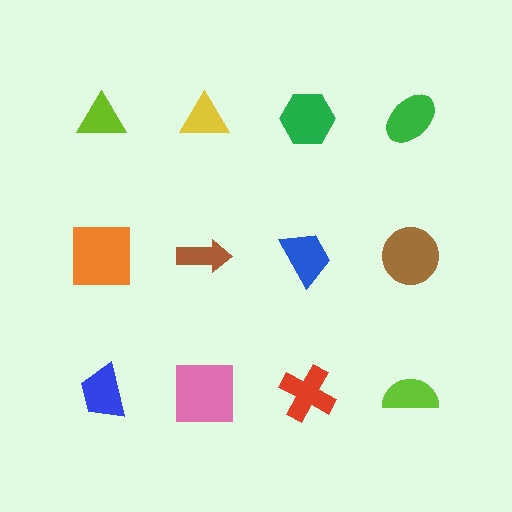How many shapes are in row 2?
4 shapes.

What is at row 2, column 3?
A blue trapezoid.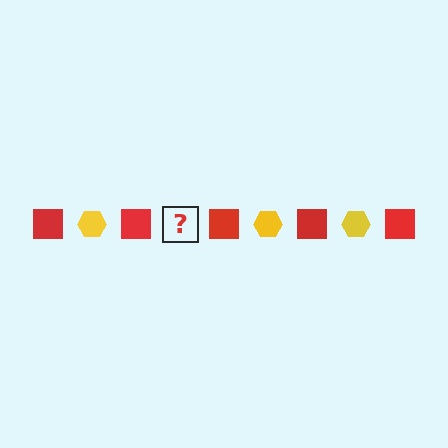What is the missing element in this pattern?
The missing element is a yellow hexagon.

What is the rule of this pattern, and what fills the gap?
The rule is that the pattern alternates between red square and yellow hexagon. The gap should be filled with a yellow hexagon.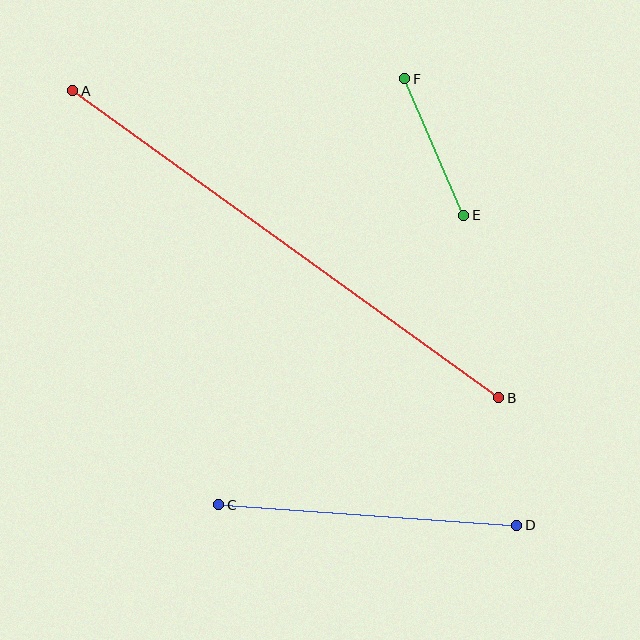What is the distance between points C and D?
The distance is approximately 299 pixels.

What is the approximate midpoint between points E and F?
The midpoint is at approximately (434, 147) pixels.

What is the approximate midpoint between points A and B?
The midpoint is at approximately (286, 244) pixels.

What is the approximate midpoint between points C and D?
The midpoint is at approximately (368, 515) pixels.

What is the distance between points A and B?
The distance is approximately 525 pixels.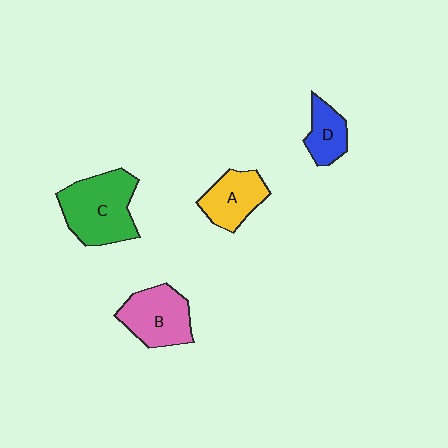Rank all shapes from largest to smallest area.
From largest to smallest: C (green), B (pink), A (yellow), D (blue).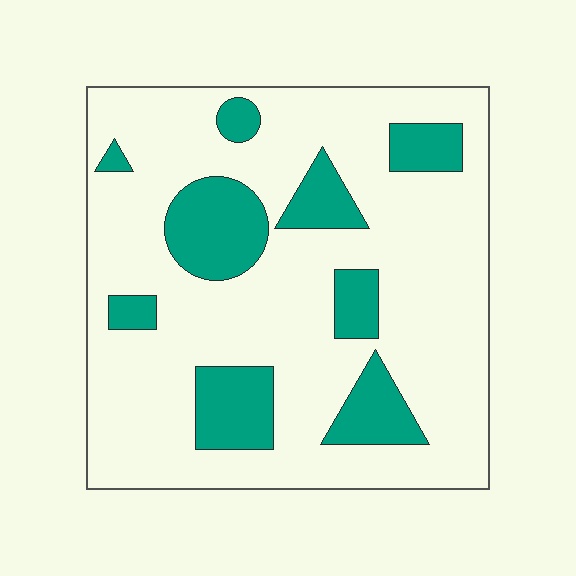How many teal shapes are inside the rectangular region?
9.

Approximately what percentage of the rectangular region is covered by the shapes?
Approximately 20%.